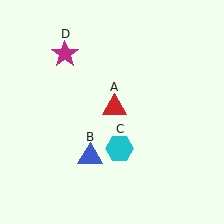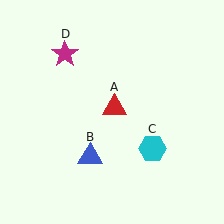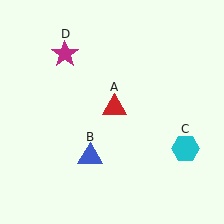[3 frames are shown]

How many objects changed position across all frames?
1 object changed position: cyan hexagon (object C).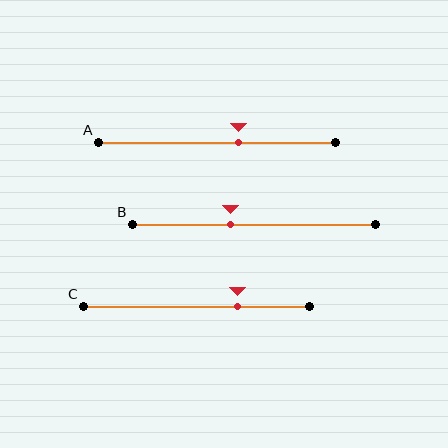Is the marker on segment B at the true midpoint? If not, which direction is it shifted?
No, the marker on segment B is shifted to the left by about 10% of the segment length.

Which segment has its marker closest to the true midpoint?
Segment A has its marker closest to the true midpoint.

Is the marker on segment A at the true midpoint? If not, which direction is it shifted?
No, the marker on segment A is shifted to the right by about 9% of the segment length.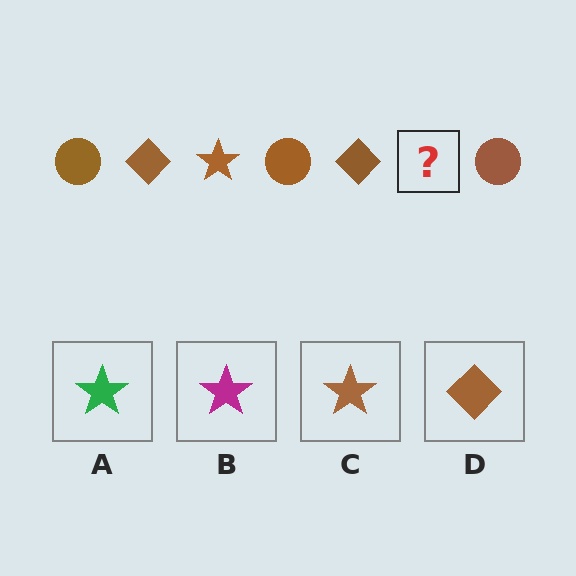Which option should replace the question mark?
Option C.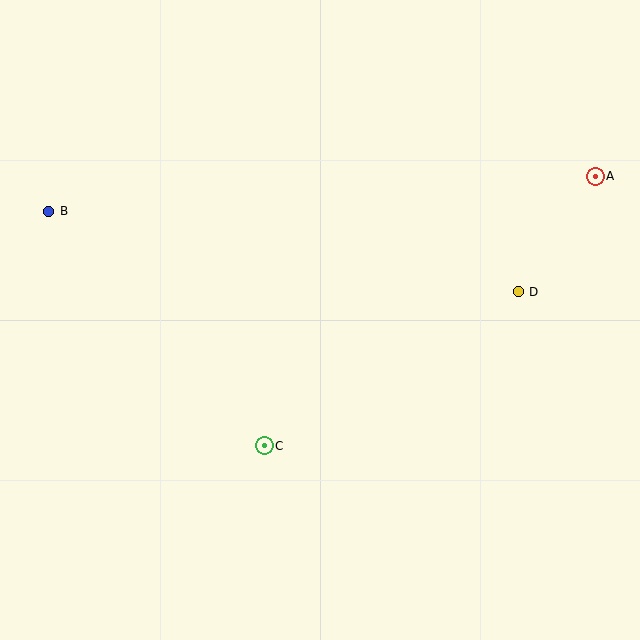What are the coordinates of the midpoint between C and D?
The midpoint between C and D is at (391, 369).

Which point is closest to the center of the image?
Point C at (264, 446) is closest to the center.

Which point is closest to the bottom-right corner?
Point D is closest to the bottom-right corner.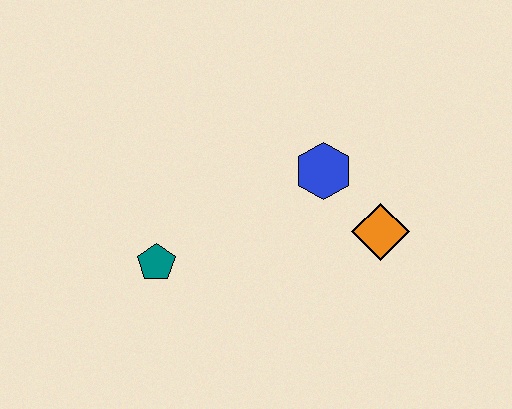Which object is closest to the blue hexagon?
The orange diamond is closest to the blue hexagon.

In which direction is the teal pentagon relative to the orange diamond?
The teal pentagon is to the left of the orange diamond.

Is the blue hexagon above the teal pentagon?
Yes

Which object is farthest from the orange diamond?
The teal pentagon is farthest from the orange diamond.